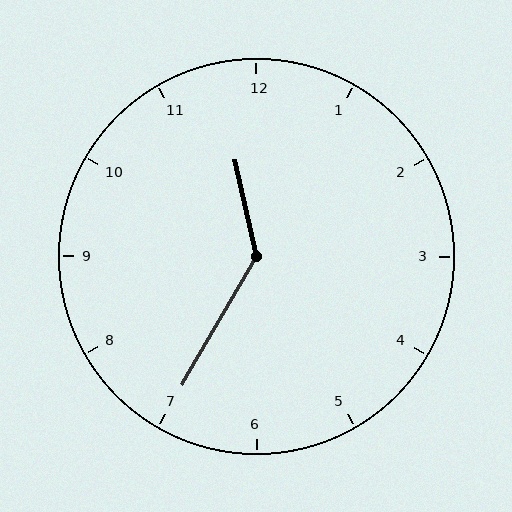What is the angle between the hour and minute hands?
Approximately 138 degrees.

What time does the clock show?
11:35.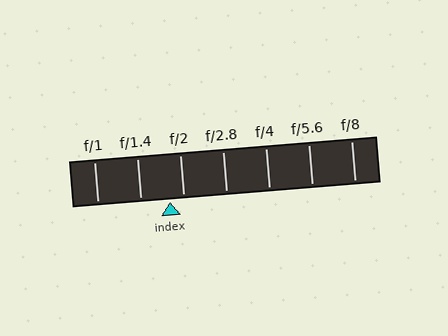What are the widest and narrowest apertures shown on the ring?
The widest aperture shown is f/1 and the narrowest is f/8.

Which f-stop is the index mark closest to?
The index mark is closest to f/2.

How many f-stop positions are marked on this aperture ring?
There are 7 f-stop positions marked.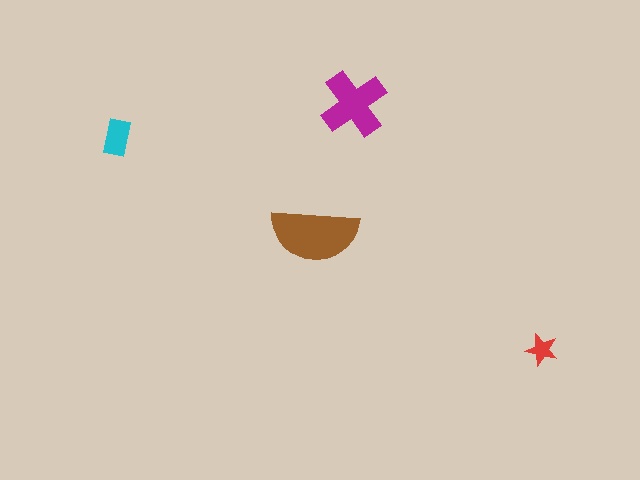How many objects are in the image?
There are 4 objects in the image.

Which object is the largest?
The brown semicircle.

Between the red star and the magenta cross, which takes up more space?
The magenta cross.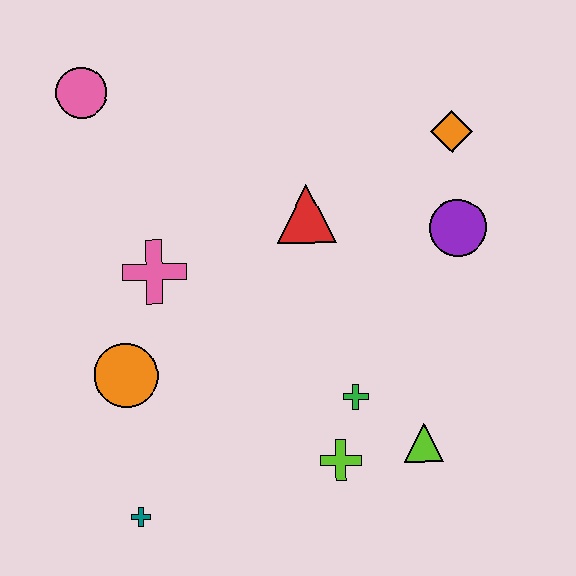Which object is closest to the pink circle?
The pink cross is closest to the pink circle.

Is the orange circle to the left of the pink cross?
Yes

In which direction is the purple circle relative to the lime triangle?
The purple circle is above the lime triangle.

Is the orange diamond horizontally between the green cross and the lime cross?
No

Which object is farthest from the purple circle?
The teal cross is farthest from the purple circle.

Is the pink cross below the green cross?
No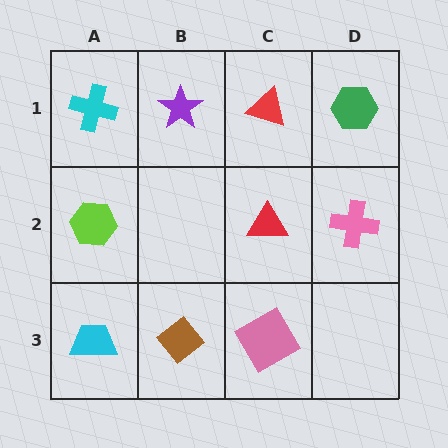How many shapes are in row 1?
4 shapes.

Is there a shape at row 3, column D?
No, that cell is empty.